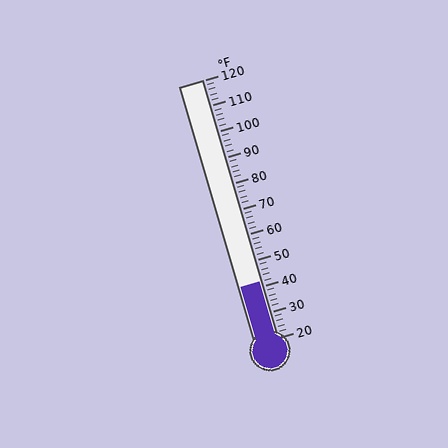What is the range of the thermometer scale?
The thermometer scale ranges from 20°F to 120°F.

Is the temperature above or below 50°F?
The temperature is below 50°F.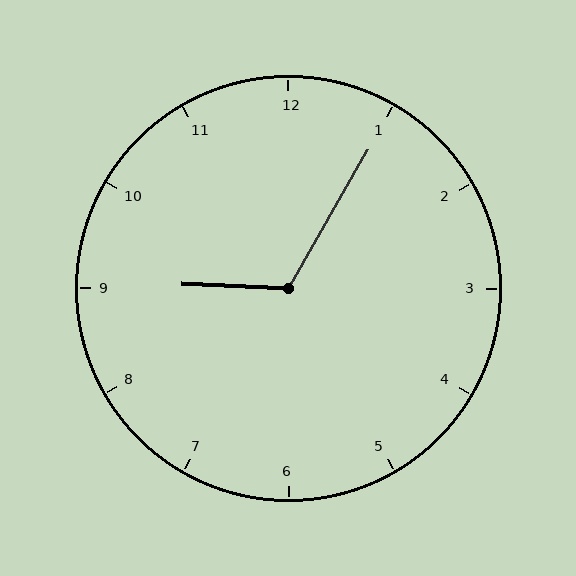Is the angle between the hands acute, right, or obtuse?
It is obtuse.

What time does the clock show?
9:05.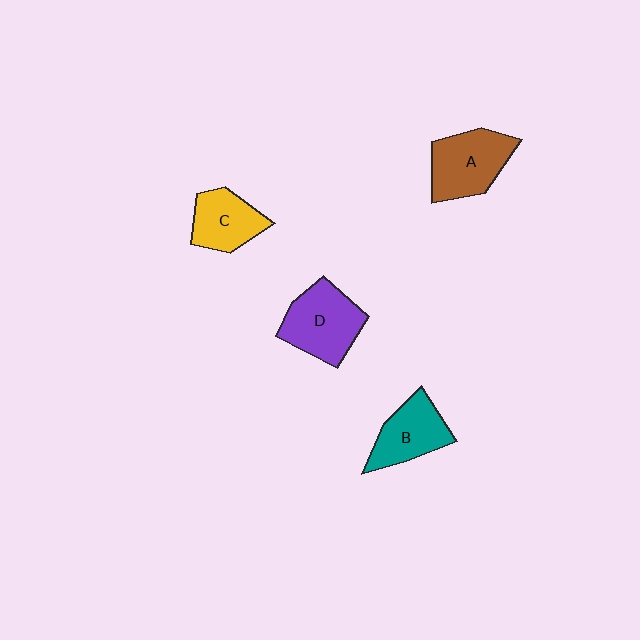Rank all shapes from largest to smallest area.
From largest to smallest: D (purple), A (brown), B (teal), C (yellow).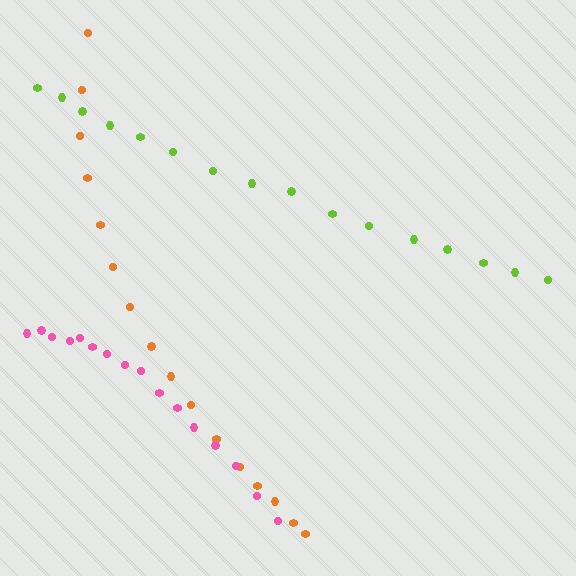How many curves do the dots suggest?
There are 3 distinct paths.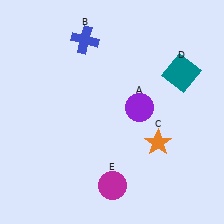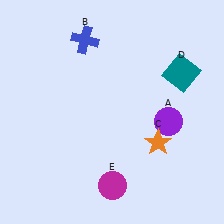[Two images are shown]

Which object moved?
The purple circle (A) moved right.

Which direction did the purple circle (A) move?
The purple circle (A) moved right.